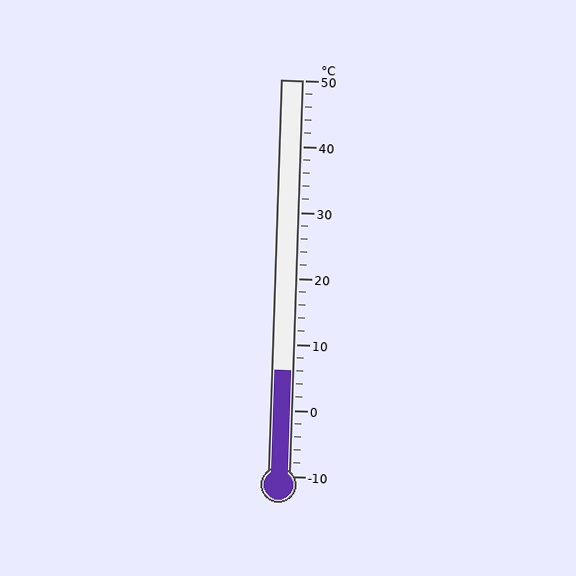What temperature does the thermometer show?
The thermometer shows approximately 6°C.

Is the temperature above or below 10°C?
The temperature is below 10°C.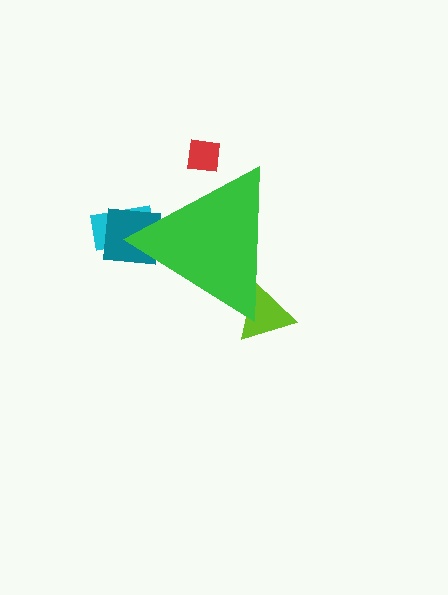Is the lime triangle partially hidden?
Yes, the lime triangle is partially hidden behind the green triangle.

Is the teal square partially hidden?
Yes, the teal square is partially hidden behind the green triangle.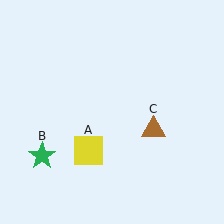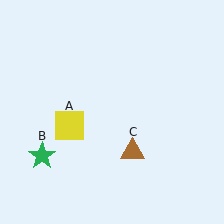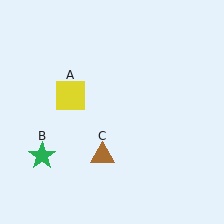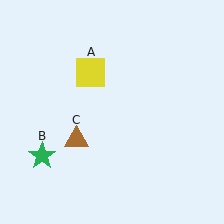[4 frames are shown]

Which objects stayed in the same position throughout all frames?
Green star (object B) remained stationary.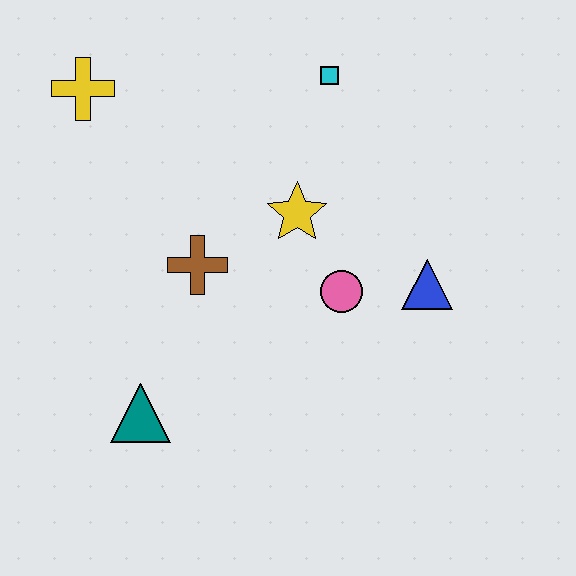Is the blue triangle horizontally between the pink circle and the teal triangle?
No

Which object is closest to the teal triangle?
The brown cross is closest to the teal triangle.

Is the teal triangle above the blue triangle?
No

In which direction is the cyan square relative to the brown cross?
The cyan square is above the brown cross.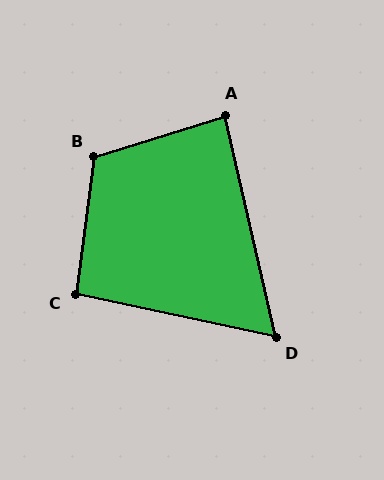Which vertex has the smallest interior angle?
D, at approximately 65 degrees.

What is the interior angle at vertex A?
Approximately 86 degrees (approximately right).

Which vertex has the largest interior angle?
B, at approximately 115 degrees.